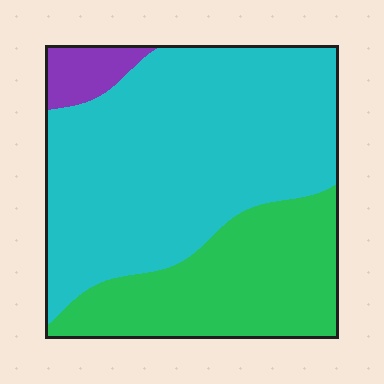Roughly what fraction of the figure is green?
Green takes up between a quarter and a half of the figure.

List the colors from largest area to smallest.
From largest to smallest: cyan, green, purple.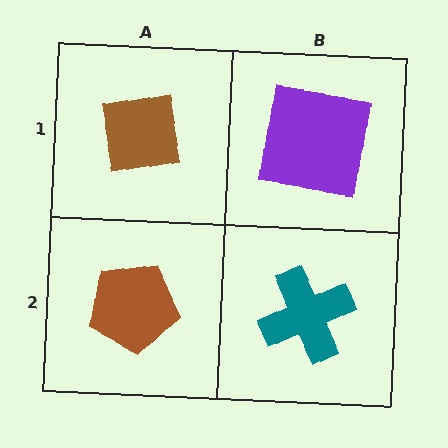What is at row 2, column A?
A brown pentagon.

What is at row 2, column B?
A teal cross.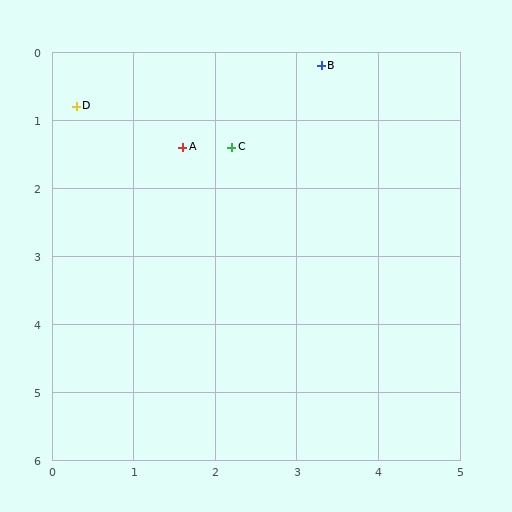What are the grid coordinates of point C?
Point C is at approximately (2.2, 1.4).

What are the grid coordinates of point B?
Point B is at approximately (3.3, 0.2).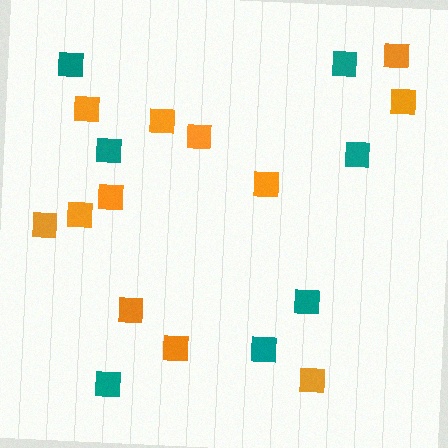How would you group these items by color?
There are 2 groups: one group of orange squares (12) and one group of teal squares (7).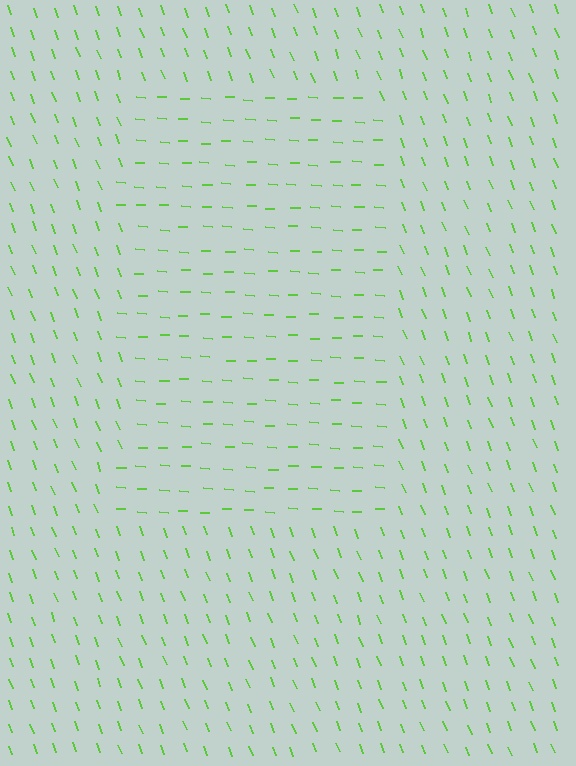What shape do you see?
I see a rectangle.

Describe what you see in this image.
The image is filled with small lime line segments. A rectangle region in the image has lines oriented differently from the surrounding lines, creating a visible texture boundary.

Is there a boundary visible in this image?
Yes, there is a texture boundary formed by a change in line orientation.